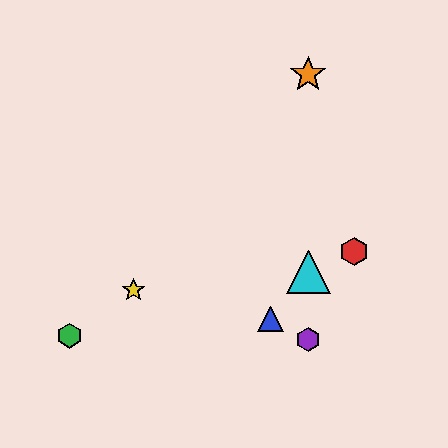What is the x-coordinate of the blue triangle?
The blue triangle is at x≈270.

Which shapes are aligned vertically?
The purple hexagon, the orange star, the cyan triangle are aligned vertically.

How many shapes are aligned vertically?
3 shapes (the purple hexagon, the orange star, the cyan triangle) are aligned vertically.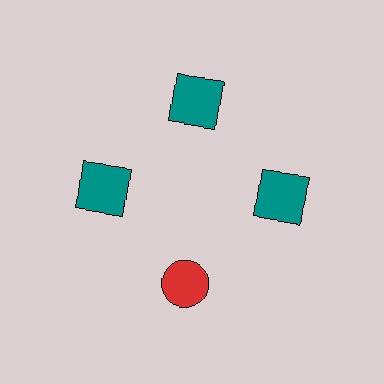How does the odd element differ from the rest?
It differs in both color (red instead of teal) and shape (circle instead of square).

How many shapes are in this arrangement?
There are 4 shapes arranged in a ring pattern.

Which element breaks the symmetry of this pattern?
The red circle at roughly the 6 o'clock position breaks the symmetry. All other shapes are teal squares.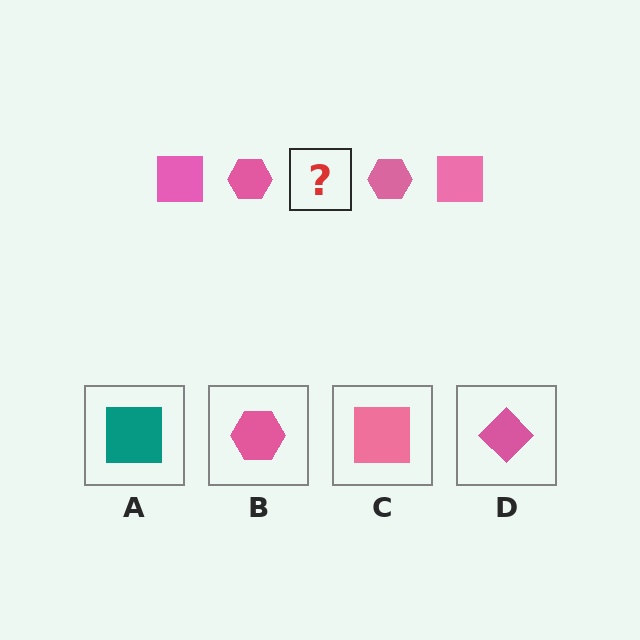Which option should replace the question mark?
Option C.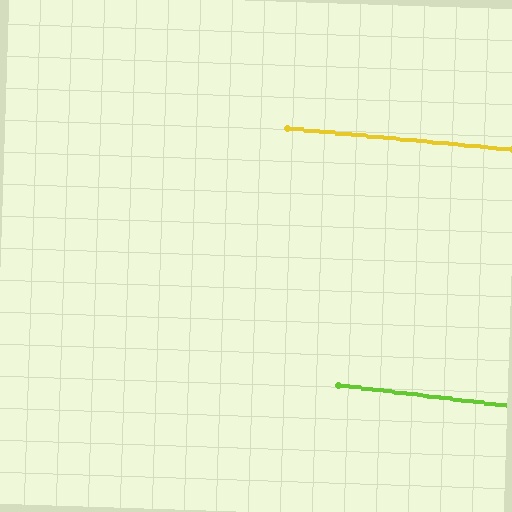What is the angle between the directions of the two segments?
Approximately 2 degrees.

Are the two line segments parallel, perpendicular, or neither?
Parallel — their directions differ by only 1.6°.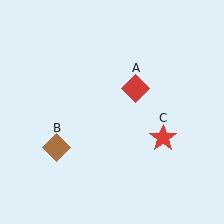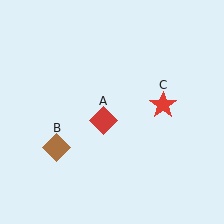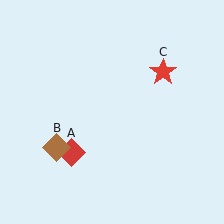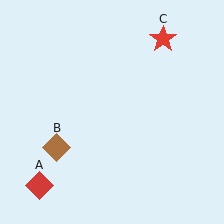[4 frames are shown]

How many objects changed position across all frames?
2 objects changed position: red diamond (object A), red star (object C).